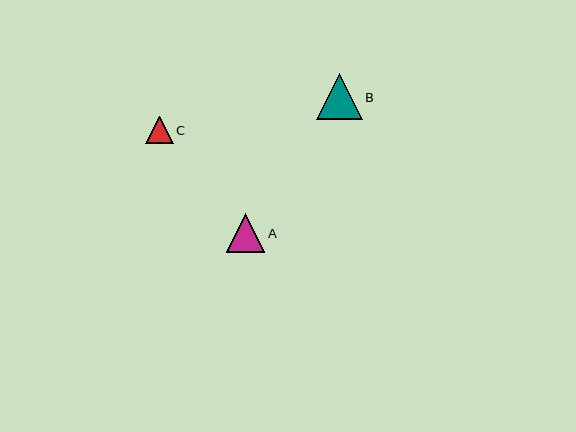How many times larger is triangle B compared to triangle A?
Triangle B is approximately 1.2 times the size of triangle A.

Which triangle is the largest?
Triangle B is the largest with a size of approximately 46 pixels.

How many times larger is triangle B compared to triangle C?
Triangle B is approximately 1.7 times the size of triangle C.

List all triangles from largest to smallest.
From largest to smallest: B, A, C.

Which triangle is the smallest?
Triangle C is the smallest with a size of approximately 27 pixels.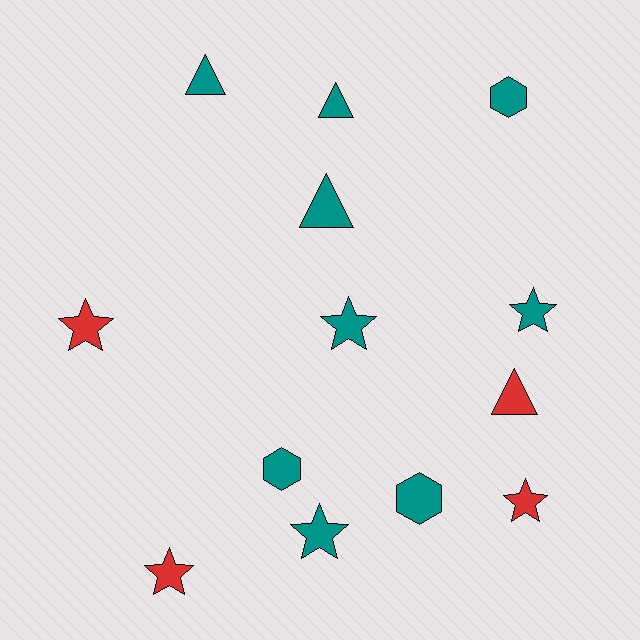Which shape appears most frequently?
Star, with 6 objects.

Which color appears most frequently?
Teal, with 9 objects.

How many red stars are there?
There are 3 red stars.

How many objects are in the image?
There are 13 objects.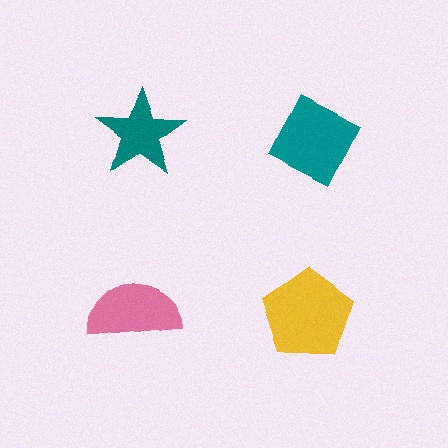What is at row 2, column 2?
A yellow pentagon.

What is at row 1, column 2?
A teal diamond.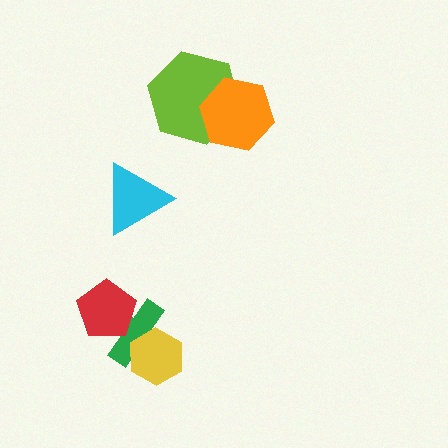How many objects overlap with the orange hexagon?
1 object overlaps with the orange hexagon.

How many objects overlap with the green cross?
2 objects overlap with the green cross.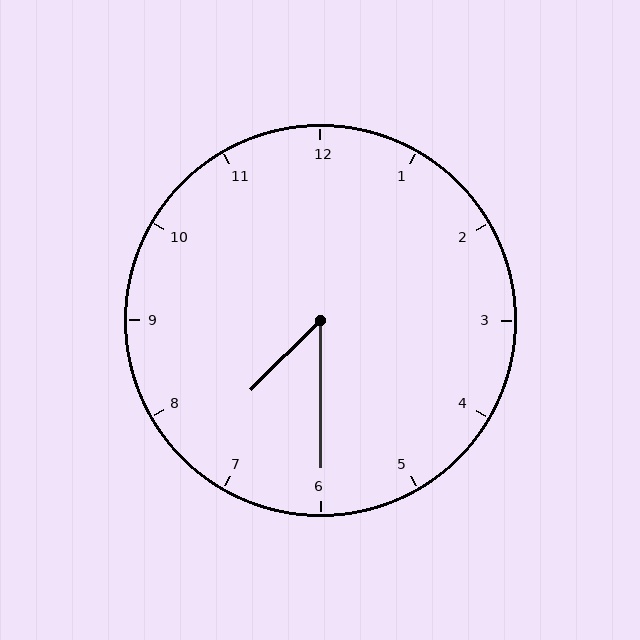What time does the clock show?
7:30.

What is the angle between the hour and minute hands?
Approximately 45 degrees.